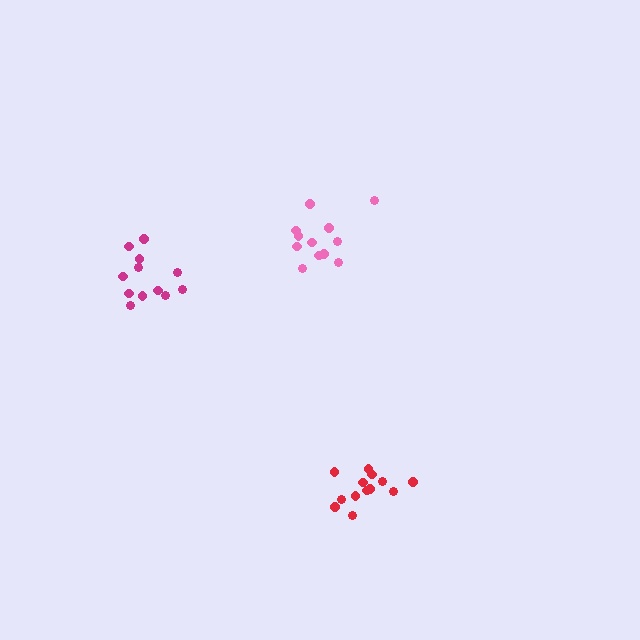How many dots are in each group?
Group 1: 12 dots, Group 2: 13 dots, Group 3: 12 dots (37 total).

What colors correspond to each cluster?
The clusters are colored: pink, red, magenta.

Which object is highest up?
The pink cluster is topmost.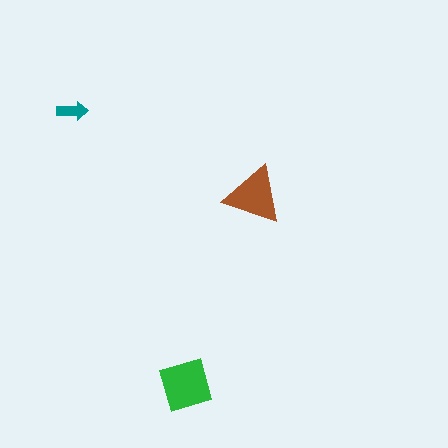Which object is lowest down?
The green square is bottommost.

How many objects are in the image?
There are 3 objects in the image.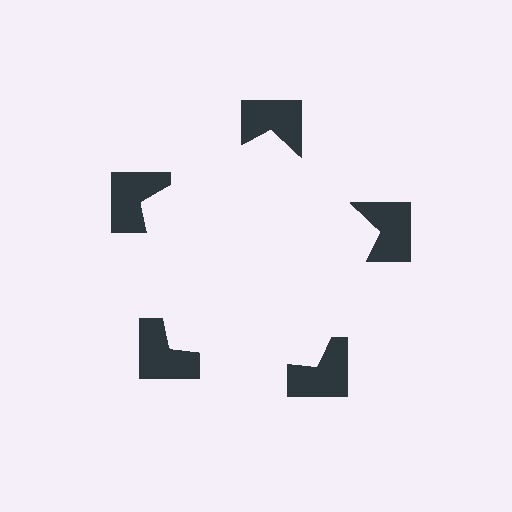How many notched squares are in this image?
There are 5 — one at each vertex of the illusory pentagon.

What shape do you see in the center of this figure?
An illusory pentagon — its edges are inferred from the aligned wedge cuts in the notched squares, not physically drawn.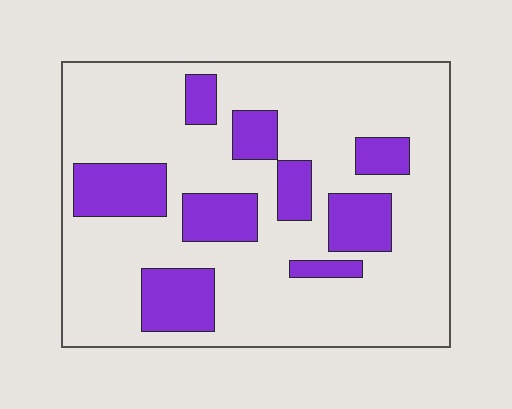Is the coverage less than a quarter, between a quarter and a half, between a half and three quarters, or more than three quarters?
Less than a quarter.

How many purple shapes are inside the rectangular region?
9.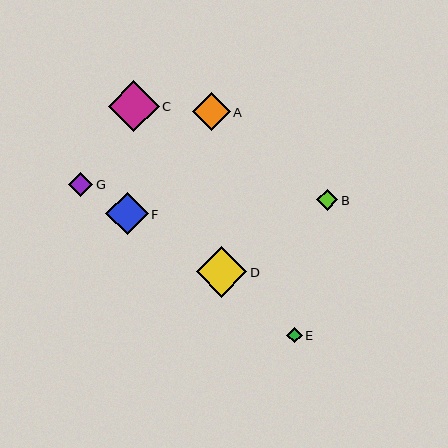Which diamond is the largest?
Diamond C is the largest with a size of approximately 51 pixels.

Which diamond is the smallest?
Diamond E is the smallest with a size of approximately 16 pixels.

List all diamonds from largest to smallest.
From largest to smallest: C, D, F, A, G, B, E.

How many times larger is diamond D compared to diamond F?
Diamond D is approximately 1.2 times the size of diamond F.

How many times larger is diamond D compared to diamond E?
Diamond D is approximately 3.2 times the size of diamond E.